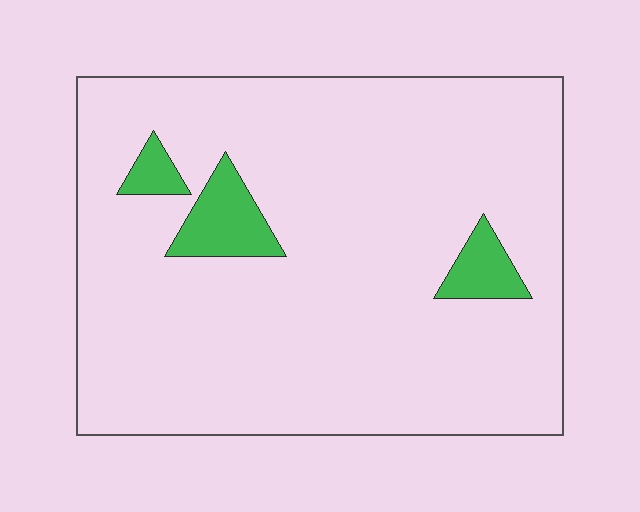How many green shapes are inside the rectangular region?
3.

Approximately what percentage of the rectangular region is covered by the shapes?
Approximately 10%.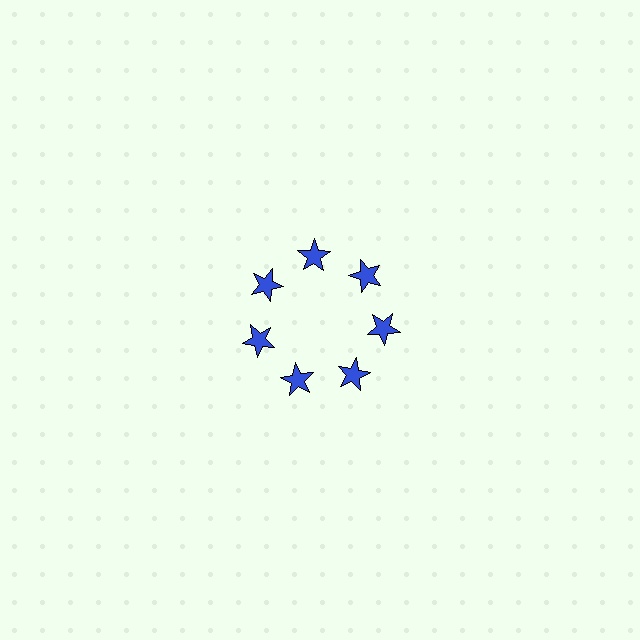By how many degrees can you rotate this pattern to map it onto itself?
The pattern maps onto itself every 51 degrees of rotation.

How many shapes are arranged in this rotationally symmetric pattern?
There are 7 shapes, arranged in 7 groups of 1.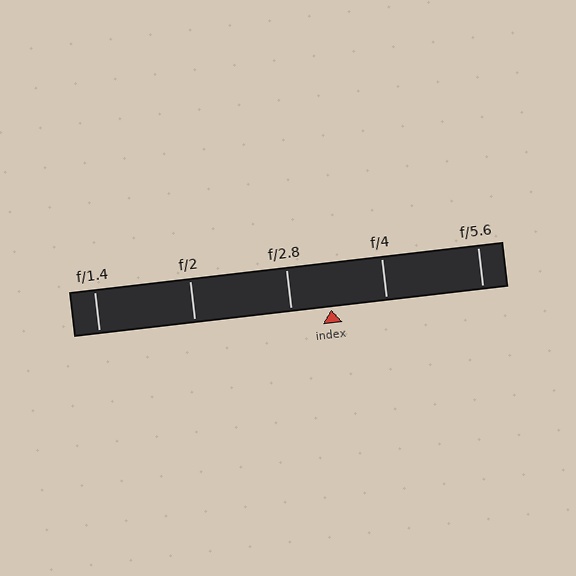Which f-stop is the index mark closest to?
The index mark is closest to f/2.8.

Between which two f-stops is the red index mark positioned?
The index mark is between f/2.8 and f/4.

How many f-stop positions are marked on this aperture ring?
There are 5 f-stop positions marked.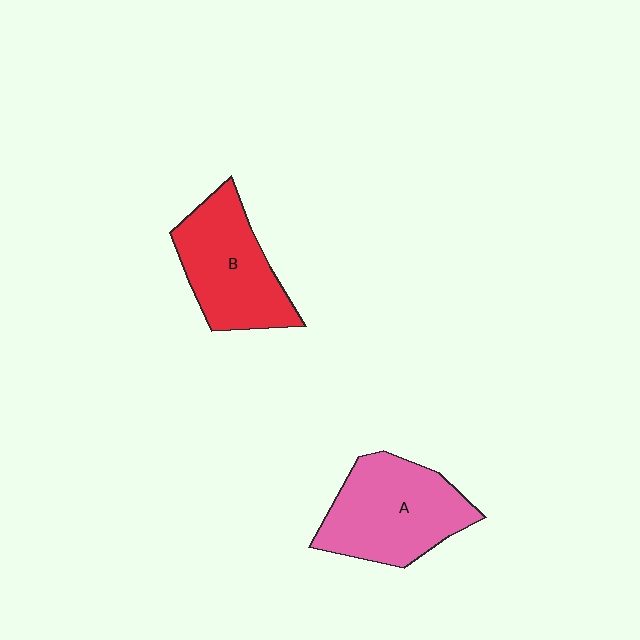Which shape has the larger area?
Shape A (pink).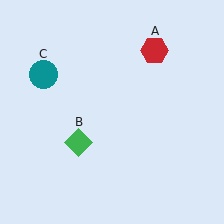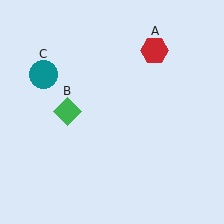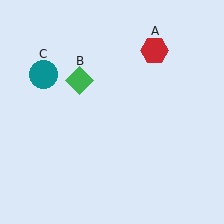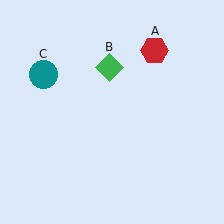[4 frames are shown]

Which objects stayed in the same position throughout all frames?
Red hexagon (object A) and teal circle (object C) remained stationary.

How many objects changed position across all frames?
1 object changed position: green diamond (object B).